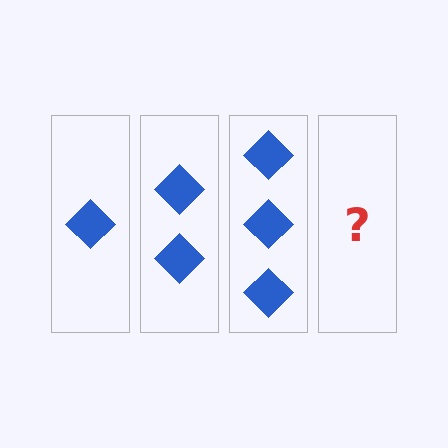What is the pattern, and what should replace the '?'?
The pattern is that each step adds one more diamond. The '?' should be 4 diamonds.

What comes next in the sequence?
The next element should be 4 diamonds.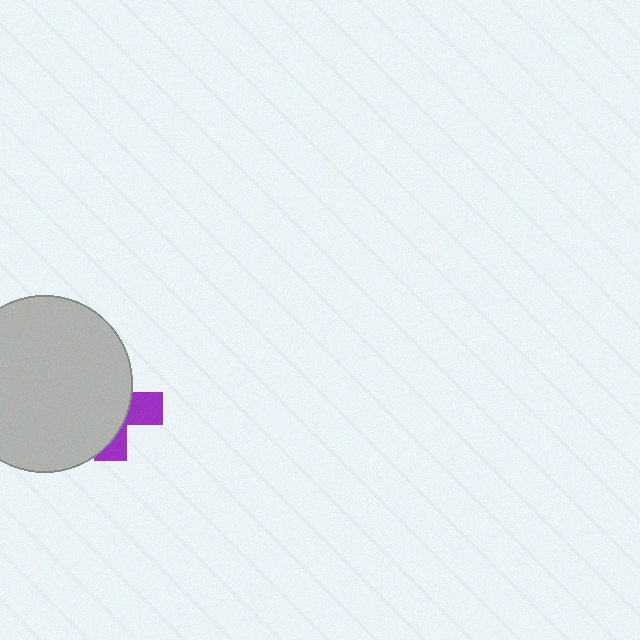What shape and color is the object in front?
The object in front is a light gray circle.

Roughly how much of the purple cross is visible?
A small part of it is visible (roughly 30%).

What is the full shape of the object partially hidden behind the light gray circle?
The partially hidden object is a purple cross.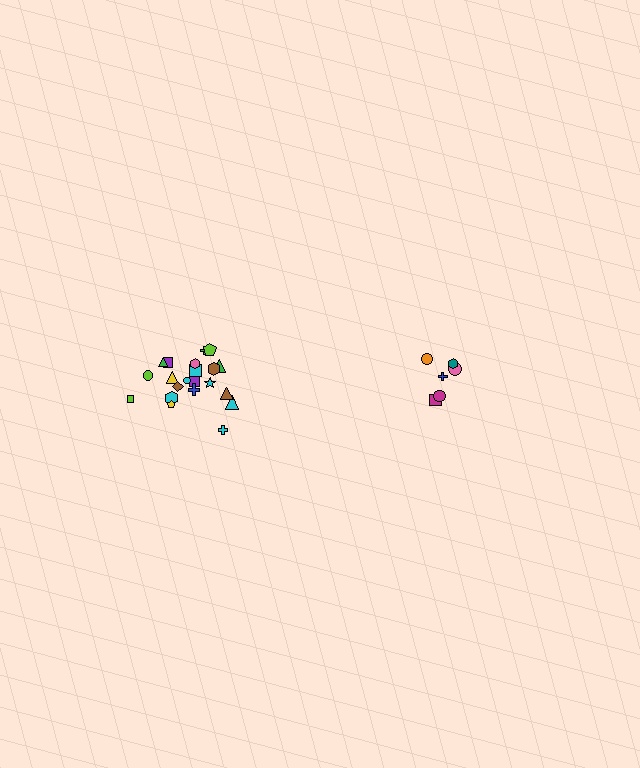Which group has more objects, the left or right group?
The left group.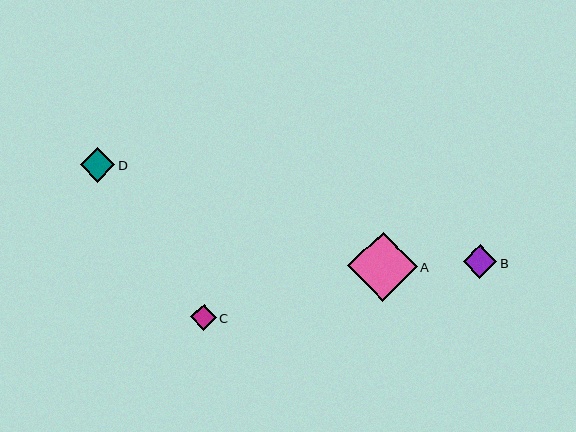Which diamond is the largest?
Diamond A is the largest with a size of approximately 70 pixels.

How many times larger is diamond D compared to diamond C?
Diamond D is approximately 1.3 times the size of diamond C.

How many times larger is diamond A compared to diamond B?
Diamond A is approximately 2.1 times the size of diamond B.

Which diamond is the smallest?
Diamond C is the smallest with a size of approximately 26 pixels.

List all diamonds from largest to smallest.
From largest to smallest: A, D, B, C.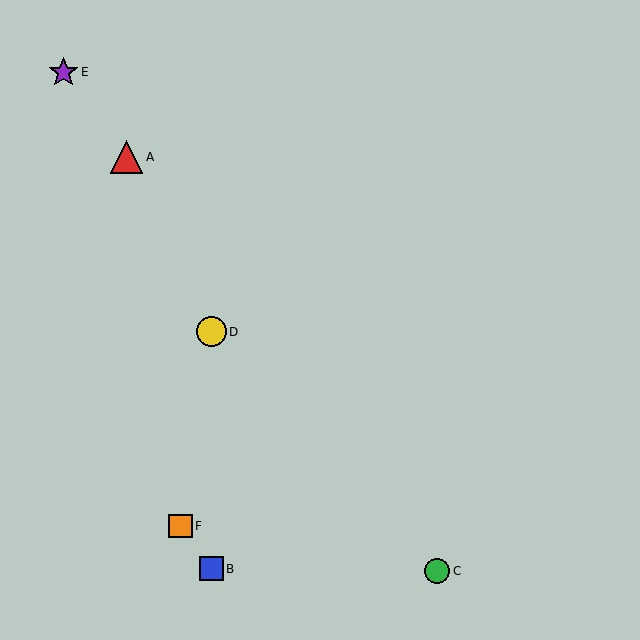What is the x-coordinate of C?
Object C is at x≈437.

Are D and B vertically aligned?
Yes, both are at x≈211.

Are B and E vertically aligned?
No, B is at x≈211 and E is at x≈64.